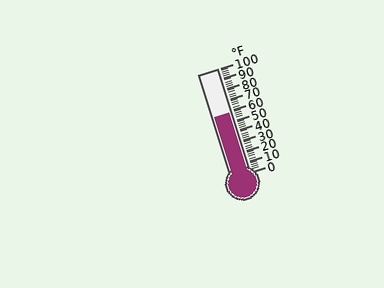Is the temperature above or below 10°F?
The temperature is above 10°F.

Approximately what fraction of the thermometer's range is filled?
The thermometer is filled to approximately 60% of its range.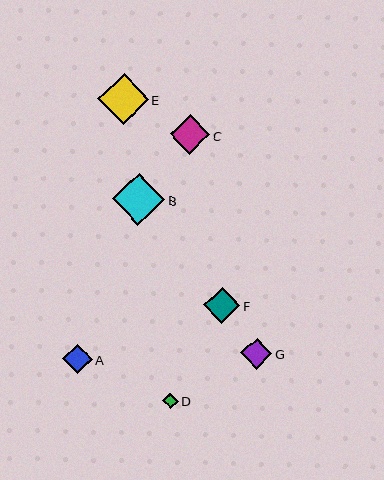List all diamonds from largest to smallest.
From largest to smallest: B, E, C, F, G, A, D.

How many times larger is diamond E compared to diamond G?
Diamond E is approximately 1.6 times the size of diamond G.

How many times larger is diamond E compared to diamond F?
Diamond E is approximately 1.4 times the size of diamond F.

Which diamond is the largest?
Diamond B is the largest with a size of approximately 52 pixels.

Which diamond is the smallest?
Diamond D is the smallest with a size of approximately 16 pixels.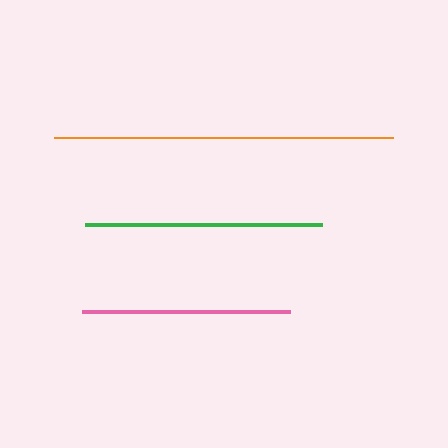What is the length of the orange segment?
The orange segment is approximately 339 pixels long.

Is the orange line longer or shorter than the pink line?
The orange line is longer than the pink line.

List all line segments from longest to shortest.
From longest to shortest: orange, green, pink.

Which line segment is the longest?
The orange line is the longest at approximately 339 pixels.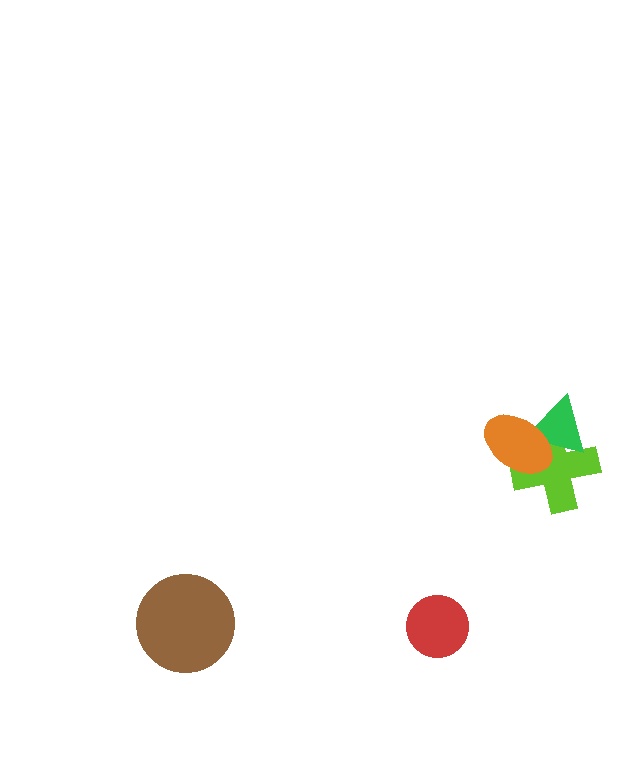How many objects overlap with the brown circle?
0 objects overlap with the brown circle.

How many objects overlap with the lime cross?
2 objects overlap with the lime cross.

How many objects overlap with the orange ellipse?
2 objects overlap with the orange ellipse.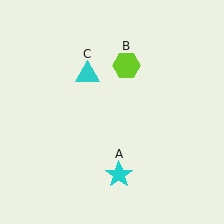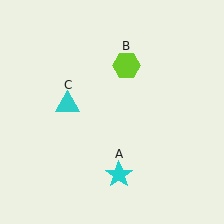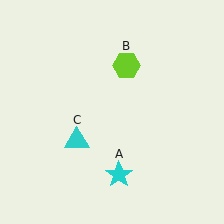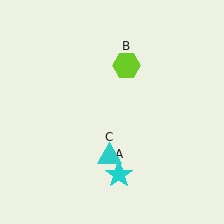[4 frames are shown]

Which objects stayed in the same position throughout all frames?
Cyan star (object A) and lime hexagon (object B) remained stationary.